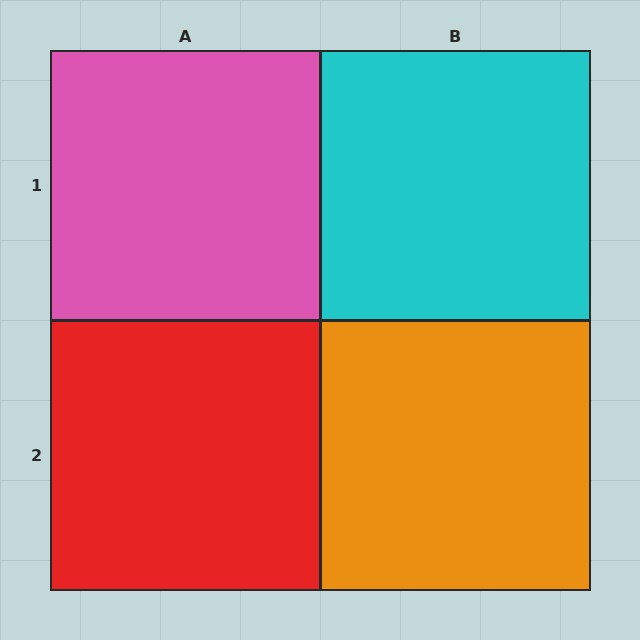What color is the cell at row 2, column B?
Orange.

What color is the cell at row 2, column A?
Red.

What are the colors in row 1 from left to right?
Pink, cyan.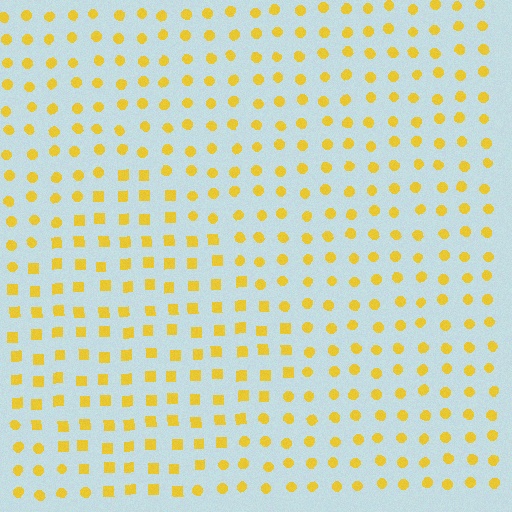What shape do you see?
I see a diamond.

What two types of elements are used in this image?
The image uses squares inside the diamond region and circles outside it.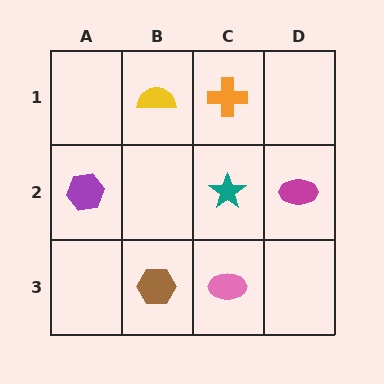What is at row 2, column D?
A magenta ellipse.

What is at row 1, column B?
A yellow semicircle.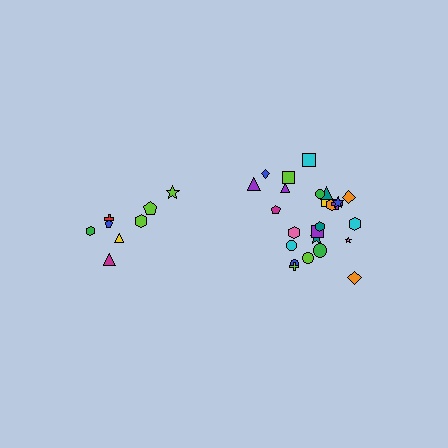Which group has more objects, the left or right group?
The right group.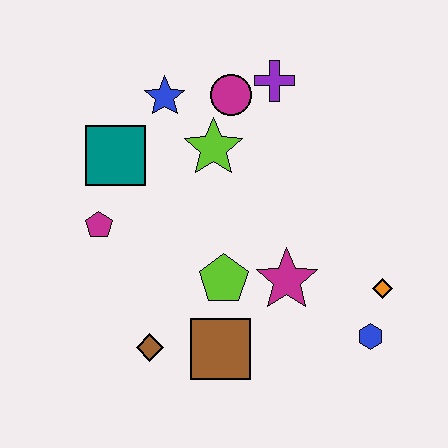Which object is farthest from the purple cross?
The brown diamond is farthest from the purple cross.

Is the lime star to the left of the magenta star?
Yes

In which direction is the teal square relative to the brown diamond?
The teal square is above the brown diamond.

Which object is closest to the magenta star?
The lime pentagon is closest to the magenta star.